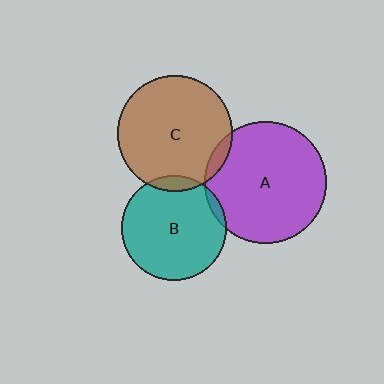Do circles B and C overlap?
Yes.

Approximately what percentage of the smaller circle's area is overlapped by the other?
Approximately 5%.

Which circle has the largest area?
Circle A (purple).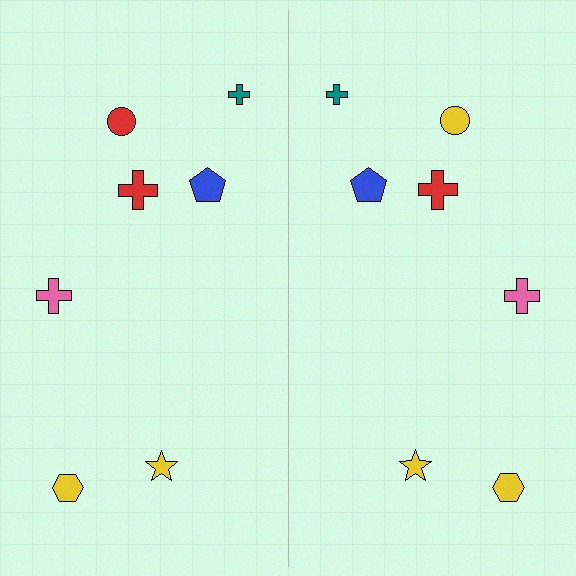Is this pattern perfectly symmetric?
No, the pattern is not perfectly symmetric. The yellow circle on the right side breaks the symmetry — its mirror counterpart is red.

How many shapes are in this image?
There are 14 shapes in this image.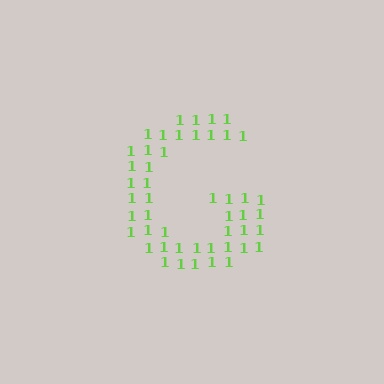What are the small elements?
The small elements are digit 1's.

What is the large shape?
The large shape is the letter G.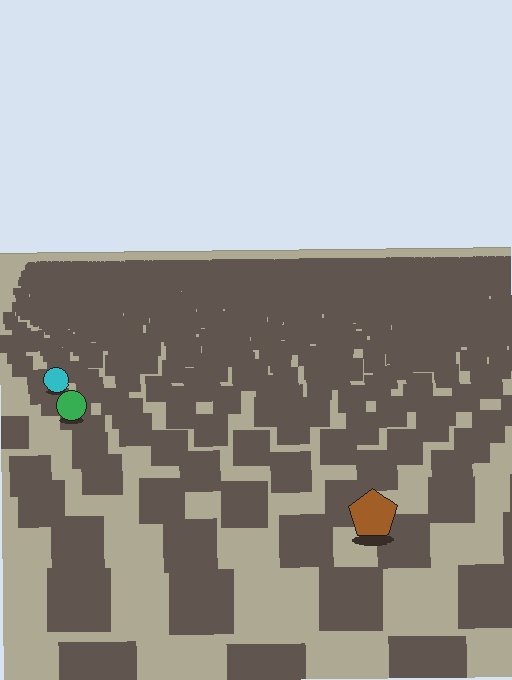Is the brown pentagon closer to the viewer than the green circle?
Yes. The brown pentagon is closer — you can tell from the texture gradient: the ground texture is coarser near it.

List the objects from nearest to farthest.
From nearest to farthest: the brown pentagon, the green circle, the cyan circle.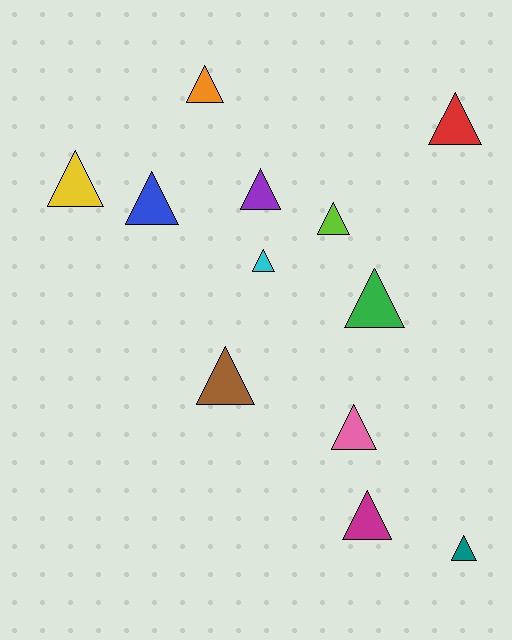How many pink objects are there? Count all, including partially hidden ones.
There is 1 pink object.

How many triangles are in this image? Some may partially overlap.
There are 12 triangles.